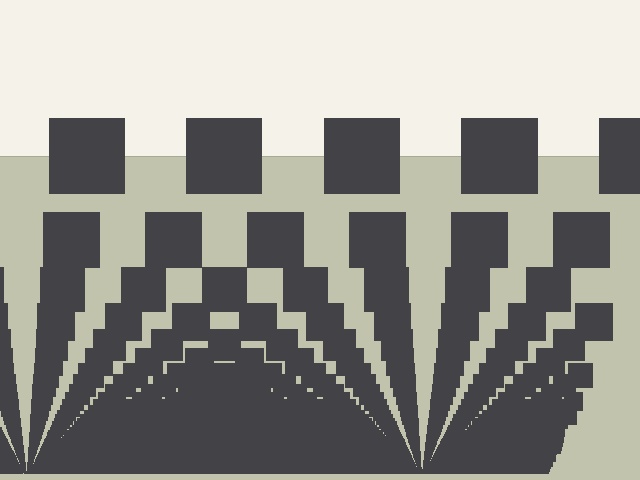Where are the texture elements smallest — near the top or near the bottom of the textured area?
Near the bottom.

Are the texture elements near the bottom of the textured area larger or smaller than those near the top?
Smaller. The gradient is inverted — elements near the bottom are smaller and denser.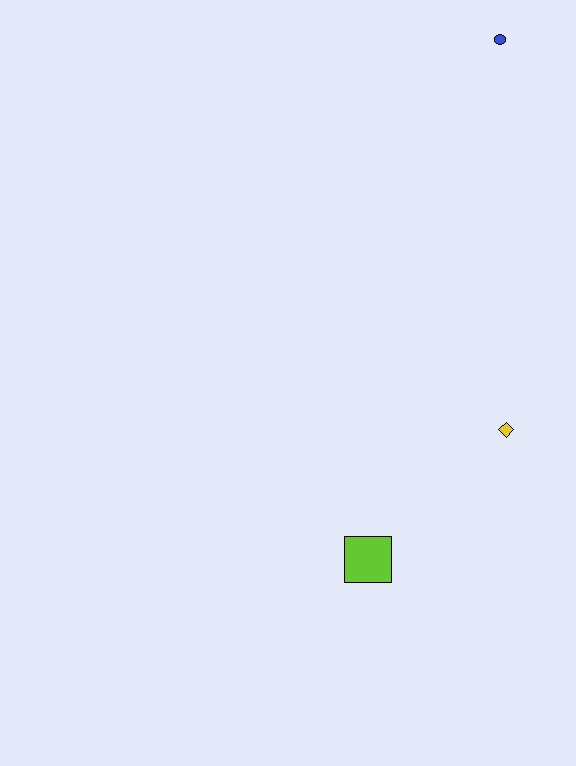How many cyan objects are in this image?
There are no cyan objects.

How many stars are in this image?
There are no stars.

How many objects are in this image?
There are 3 objects.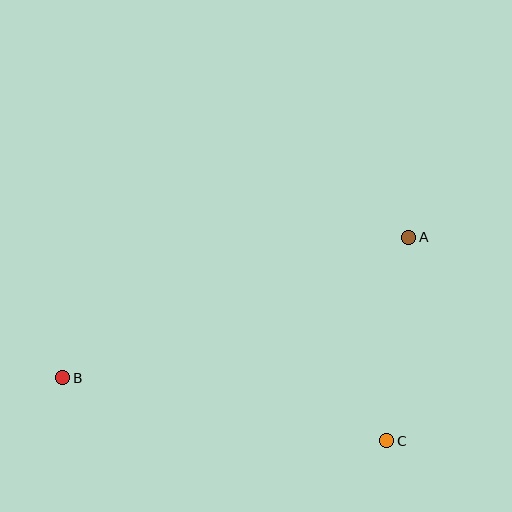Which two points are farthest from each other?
Points A and B are farthest from each other.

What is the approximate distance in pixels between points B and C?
The distance between B and C is approximately 330 pixels.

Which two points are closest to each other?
Points A and C are closest to each other.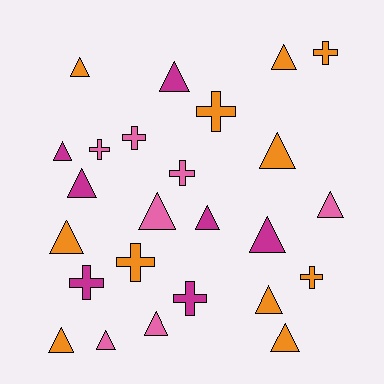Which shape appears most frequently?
Triangle, with 16 objects.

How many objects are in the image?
There are 25 objects.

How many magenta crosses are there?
There are 2 magenta crosses.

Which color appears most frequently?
Orange, with 11 objects.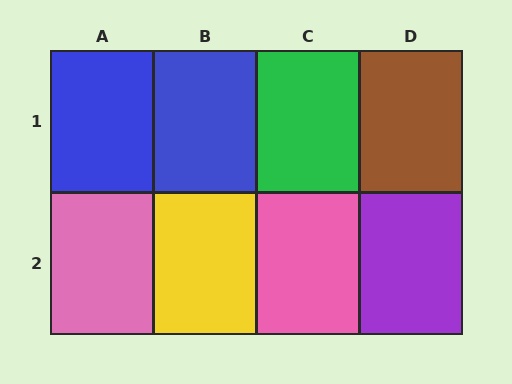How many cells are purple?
1 cell is purple.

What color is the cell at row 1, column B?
Blue.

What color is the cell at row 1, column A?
Blue.